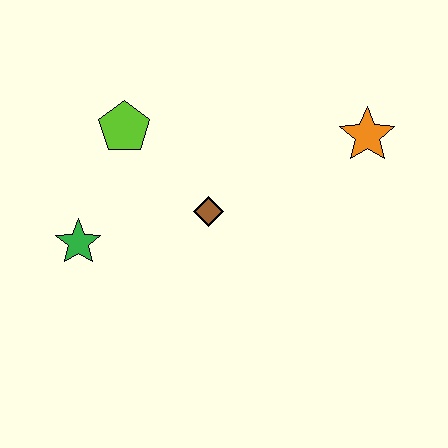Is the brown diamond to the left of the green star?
No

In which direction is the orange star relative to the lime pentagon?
The orange star is to the right of the lime pentagon.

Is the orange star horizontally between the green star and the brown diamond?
No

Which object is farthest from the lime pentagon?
The orange star is farthest from the lime pentagon.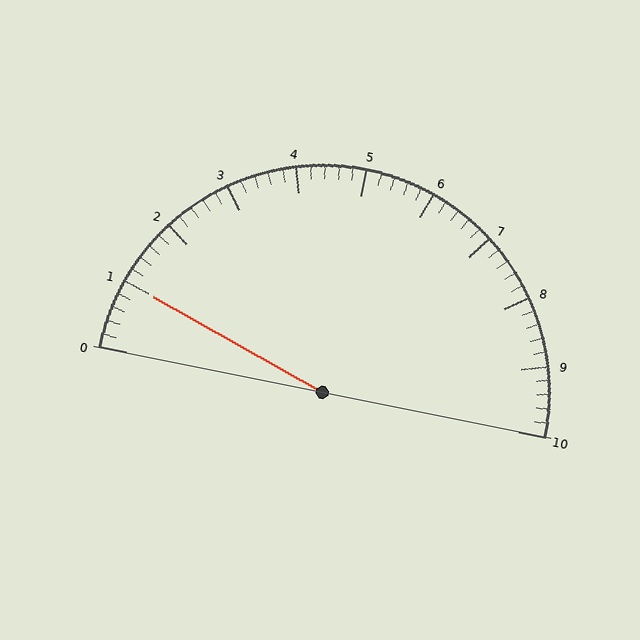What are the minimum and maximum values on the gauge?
The gauge ranges from 0 to 10.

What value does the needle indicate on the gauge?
The needle indicates approximately 1.0.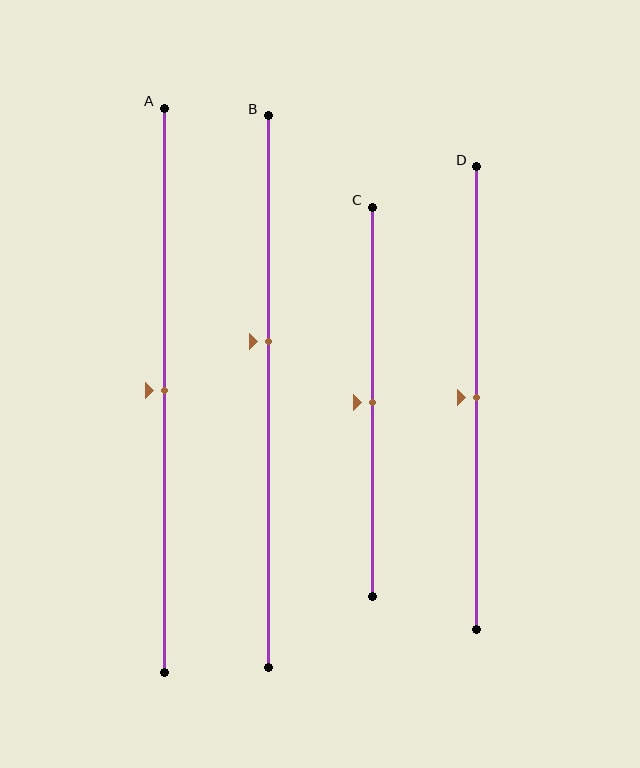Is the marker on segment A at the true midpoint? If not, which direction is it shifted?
Yes, the marker on segment A is at the true midpoint.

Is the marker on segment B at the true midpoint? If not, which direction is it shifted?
No, the marker on segment B is shifted upward by about 9% of the segment length.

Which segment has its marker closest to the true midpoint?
Segment A has its marker closest to the true midpoint.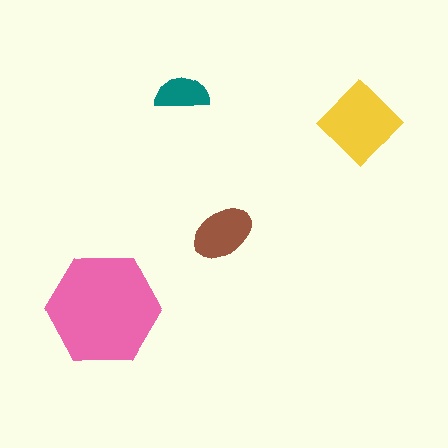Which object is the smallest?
The teal semicircle.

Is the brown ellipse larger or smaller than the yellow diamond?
Smaller.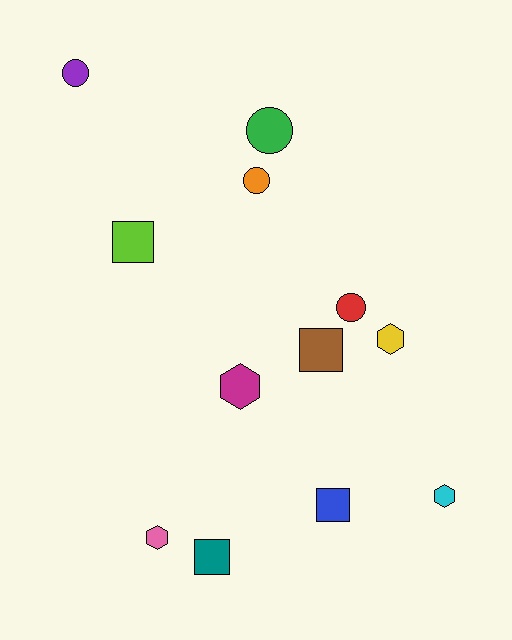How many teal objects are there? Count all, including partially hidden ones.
There is 1 teal object.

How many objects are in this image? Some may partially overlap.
There are 12 objects.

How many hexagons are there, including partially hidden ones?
There are 4 hexagons.